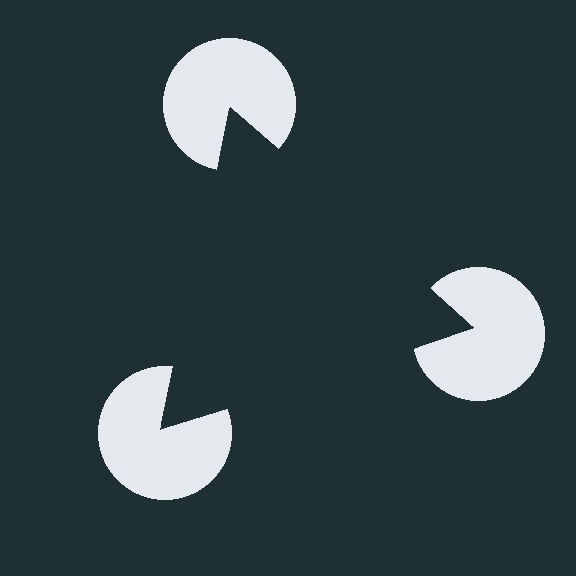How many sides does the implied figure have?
3 sides.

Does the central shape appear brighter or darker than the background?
It typically appears slightly darker than the background, even though no actual brightness change is drawn.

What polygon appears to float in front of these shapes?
An illusory triangle — its edges are inferred from the aligned wedge cuts in the pac-man discs, not physically drawn.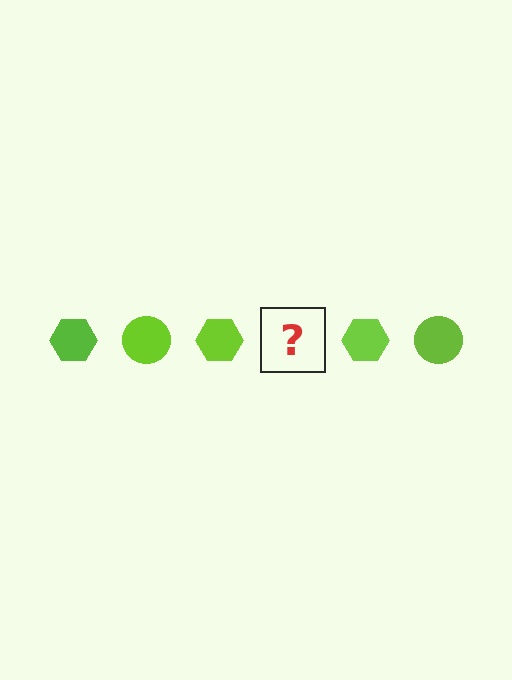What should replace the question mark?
The question mark should be replaced with a lime circle.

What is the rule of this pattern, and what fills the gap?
The rule is that the pattern cycles through hexagon, circle shapes in lime. The gap should be filled with a lime circle.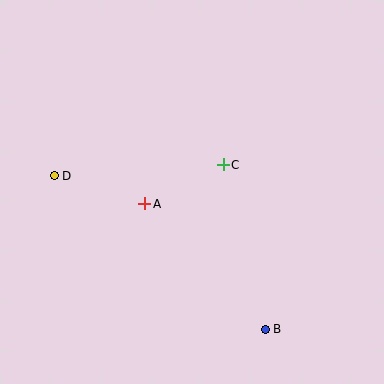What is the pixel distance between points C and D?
The distance between C and D is 169 pixels.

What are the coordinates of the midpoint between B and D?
The midpoint between B and D is at (160, 253).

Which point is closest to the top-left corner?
Point D is closest to the top-left corner.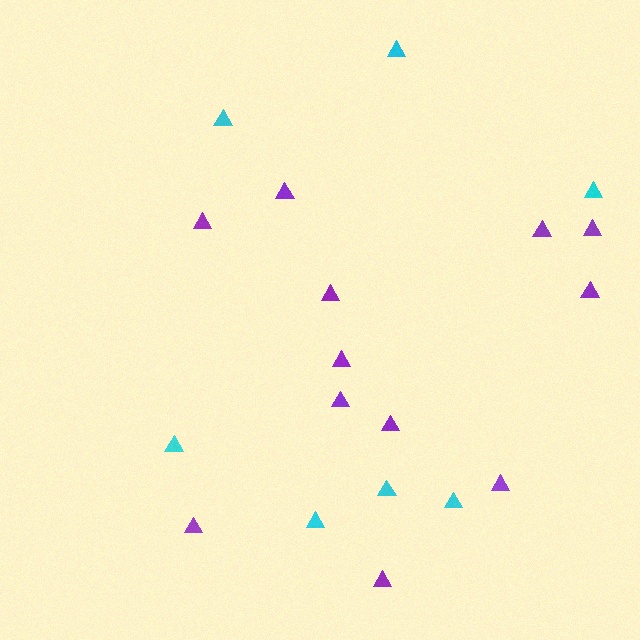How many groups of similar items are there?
There are 2 groups: one group of purple triangles (12) and one group of cyan triangles (7).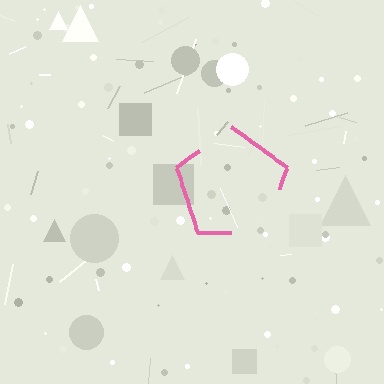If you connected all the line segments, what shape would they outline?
They would outline a pentagon.